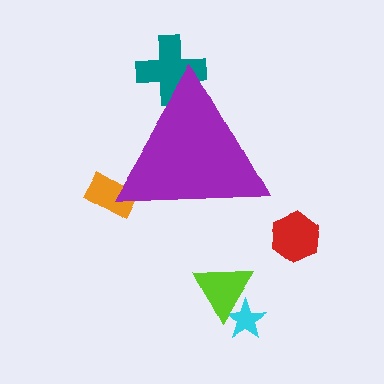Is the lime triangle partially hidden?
No, the lime triangle is fully visible.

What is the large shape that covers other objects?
A purple triangle.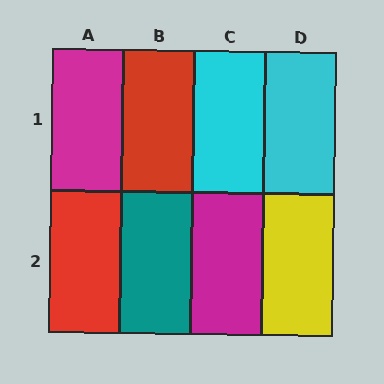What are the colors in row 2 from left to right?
Red, teal, magenta, yellow.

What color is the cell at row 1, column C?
Cyan.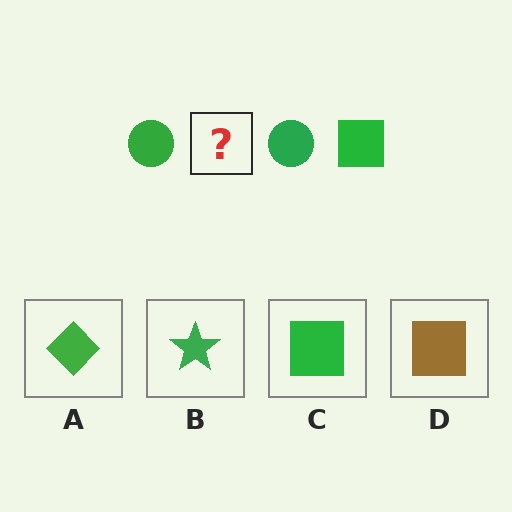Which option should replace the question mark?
Option C.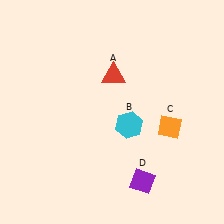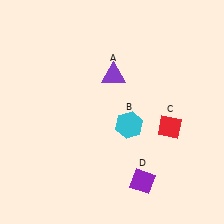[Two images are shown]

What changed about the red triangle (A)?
In Image 1, A is red. In Image 2, it changed to purple.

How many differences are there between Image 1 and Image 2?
There are 2 differences between the two images.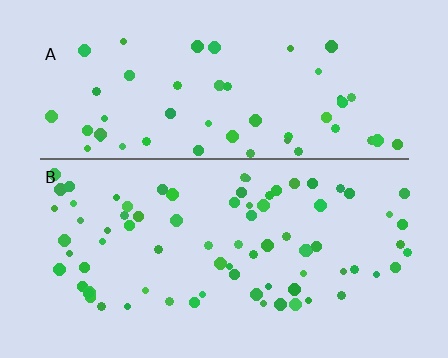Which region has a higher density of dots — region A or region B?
B (the bottom).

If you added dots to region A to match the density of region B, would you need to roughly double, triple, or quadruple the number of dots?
Approximately double.